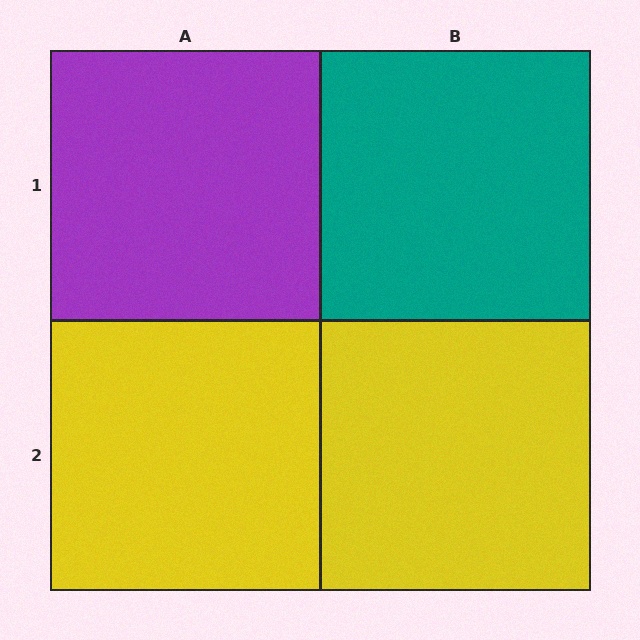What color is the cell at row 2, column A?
Yellow.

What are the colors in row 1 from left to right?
Purple, teal.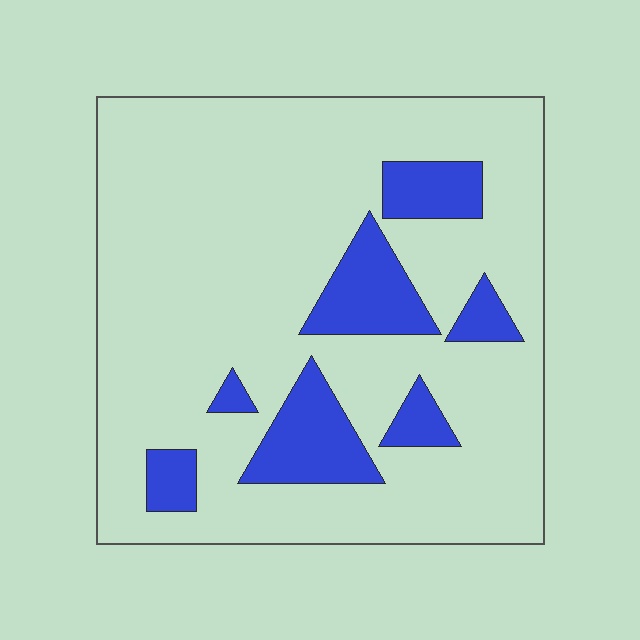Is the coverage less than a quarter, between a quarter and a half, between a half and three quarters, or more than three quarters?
Less than a quarter.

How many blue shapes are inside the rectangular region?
7.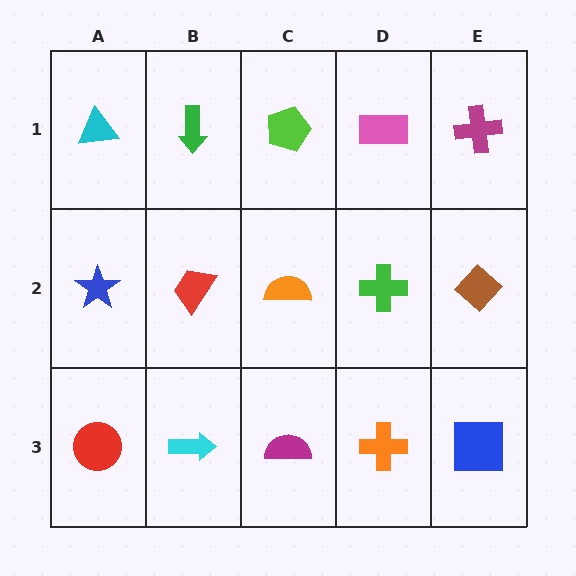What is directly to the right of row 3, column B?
A magenta semicircle.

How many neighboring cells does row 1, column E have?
2.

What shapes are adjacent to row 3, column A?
A blue star (row 2, column A), a cyan arrow (row 3, column B).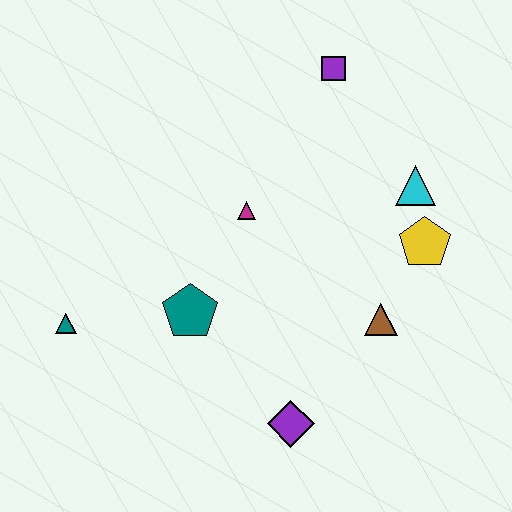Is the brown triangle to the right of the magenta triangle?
Yes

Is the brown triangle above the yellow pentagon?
No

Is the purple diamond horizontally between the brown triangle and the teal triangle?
Yes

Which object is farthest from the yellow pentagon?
The teal triangle is farthest from the yellow pentagon.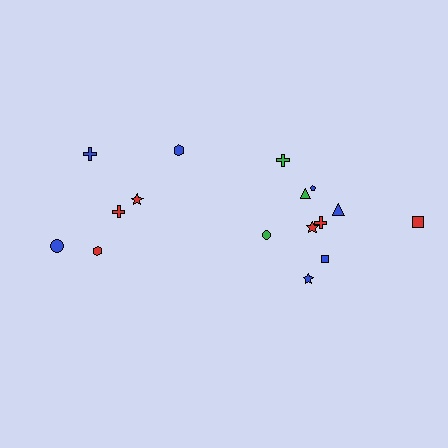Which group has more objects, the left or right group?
The right group.